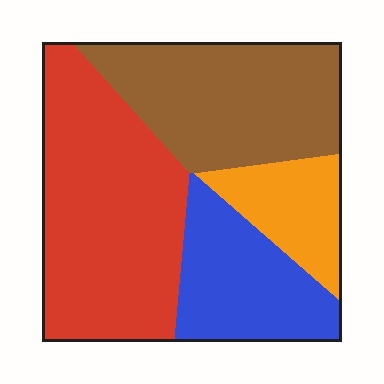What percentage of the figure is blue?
Blue covers 19% of the figure.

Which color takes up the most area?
Red, at roughly 40%.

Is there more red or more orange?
Red.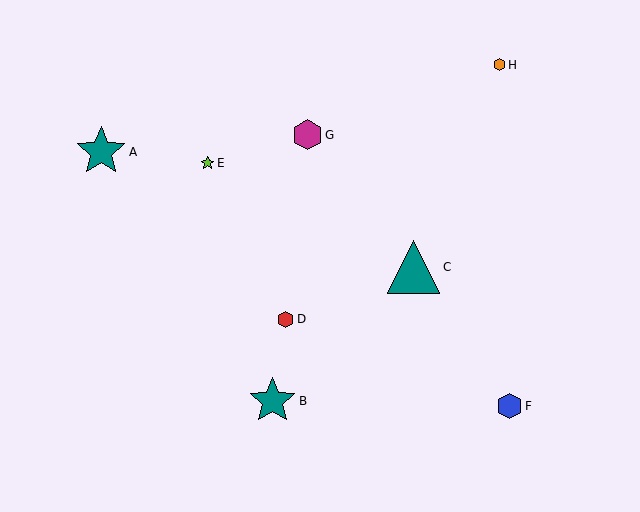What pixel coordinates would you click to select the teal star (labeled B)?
Click at (272, 401) to select the teal star B.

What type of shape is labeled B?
Shape B is a teal star.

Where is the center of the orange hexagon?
The center of the orange hexagon is at (499, 65).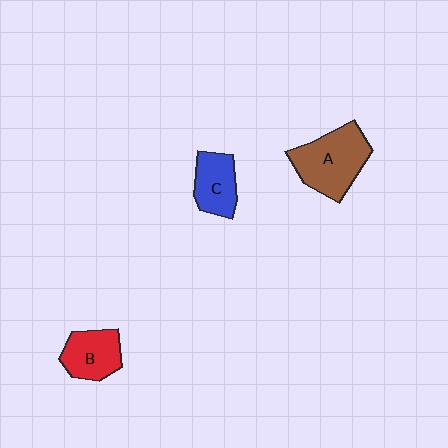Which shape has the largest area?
Shape A (brown).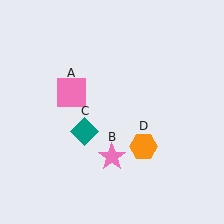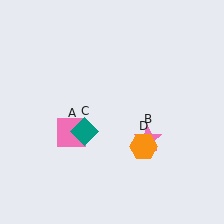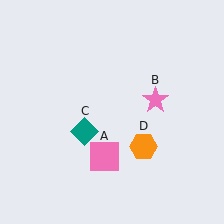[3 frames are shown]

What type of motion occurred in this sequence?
The pink square (object A), pink star (object B) rotated counterclockwise around the center of the scene.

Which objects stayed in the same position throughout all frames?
Teal diamond (object C) and orange hexagon (object D) remained stationary.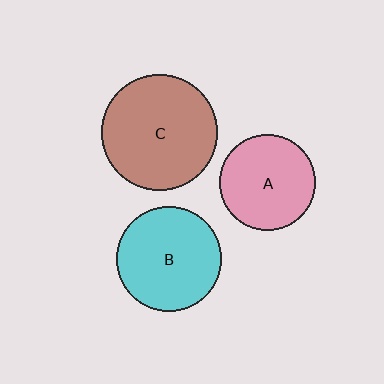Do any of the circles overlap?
No, none of the circles overlap.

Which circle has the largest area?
Circle C (brown).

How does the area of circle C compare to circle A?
Approximately 1.5 times.